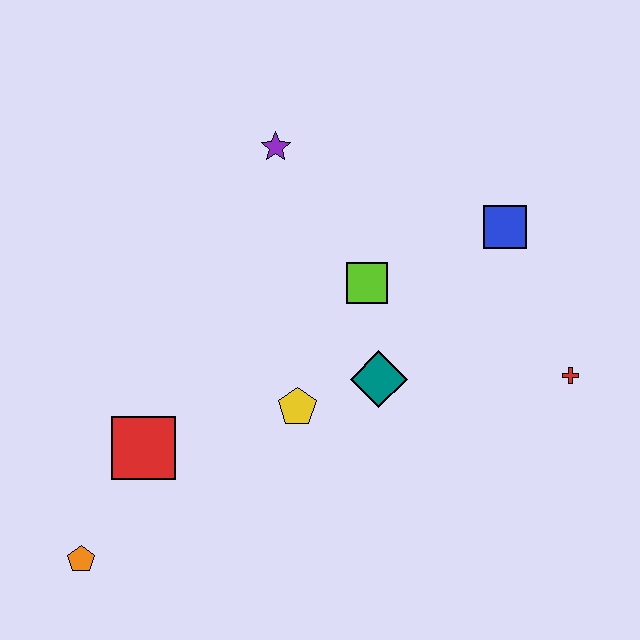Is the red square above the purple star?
No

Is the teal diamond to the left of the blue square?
Yes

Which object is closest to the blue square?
The lime square is closest to the blue square.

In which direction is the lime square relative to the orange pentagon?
The lime square is to the right of the orange pentagon.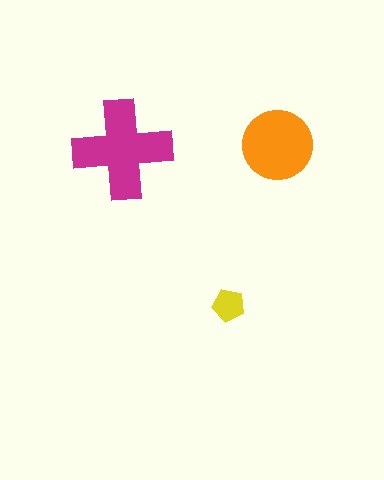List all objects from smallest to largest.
The yellow pentagon, the orange circle, the magenta cross.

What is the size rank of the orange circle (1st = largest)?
2nd.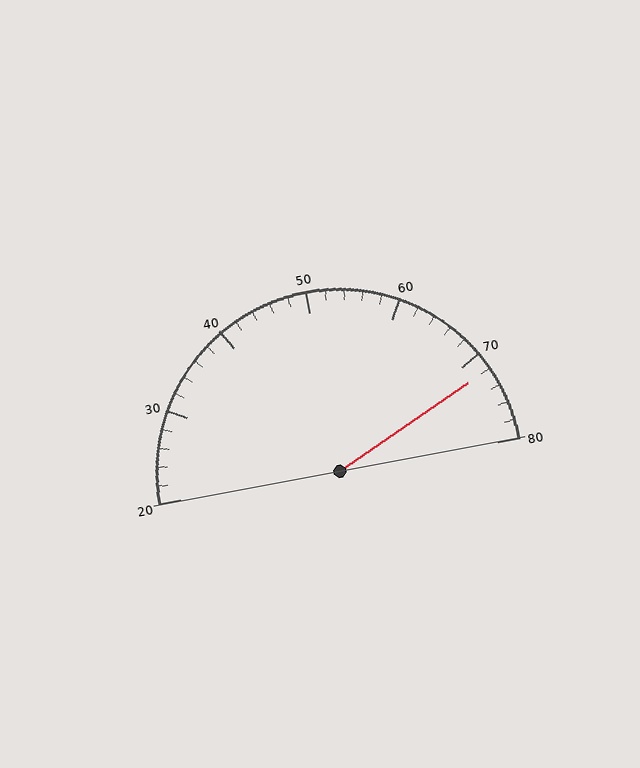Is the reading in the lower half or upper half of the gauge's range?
The reading is in the upper half of the range (20 to 80).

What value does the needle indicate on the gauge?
The needle indicates approximately 72.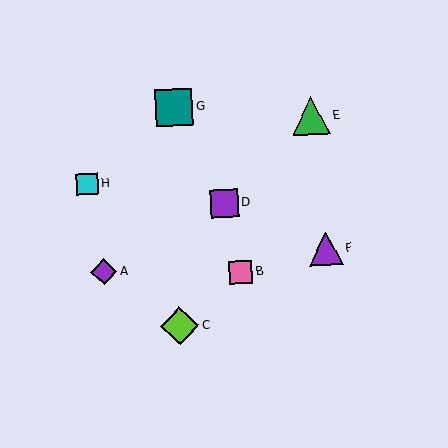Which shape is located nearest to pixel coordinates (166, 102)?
The teal square (labeled G) at (174, 107) is nearest to that location.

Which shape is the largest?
The green triangle (labeled E) is the largest.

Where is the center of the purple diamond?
The center of the purple diamond is at (104, 272).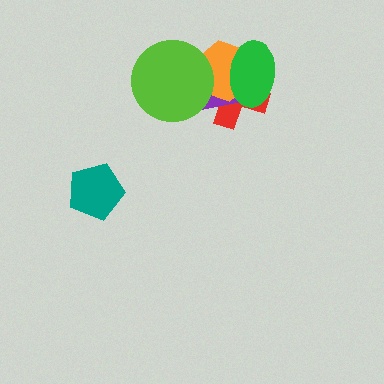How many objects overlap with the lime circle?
3 objects overlap with the lime circle.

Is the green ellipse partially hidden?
No, no other shape covers it.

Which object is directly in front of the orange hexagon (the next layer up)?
The lime circle is directly in front of the orange hexagon.